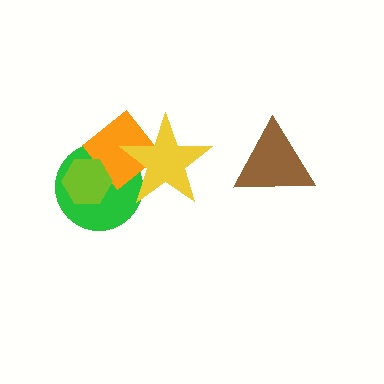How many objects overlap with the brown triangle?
0 objects overlap with the brown triangle.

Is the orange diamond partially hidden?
Yes, it is partially covered by another shape.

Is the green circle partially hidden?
Yes, it is partially covered by another shape.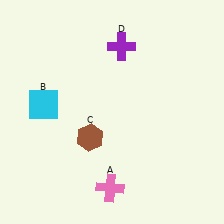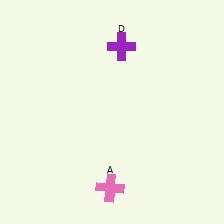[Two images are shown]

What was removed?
The brown hexagon (C), the cyan square (B) were removed in Image 2.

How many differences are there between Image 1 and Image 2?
There are 2 differences between the two images.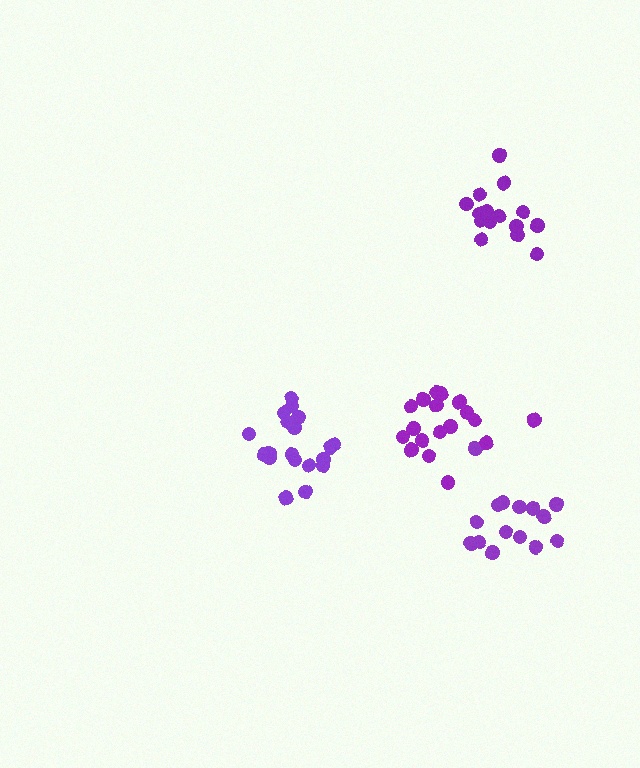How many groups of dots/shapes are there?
There are 4 groups.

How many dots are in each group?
Group 1: 15 dots, Group 2: 18 dots, Group 3: 16 dots, Group 4: 19 dots (68 total).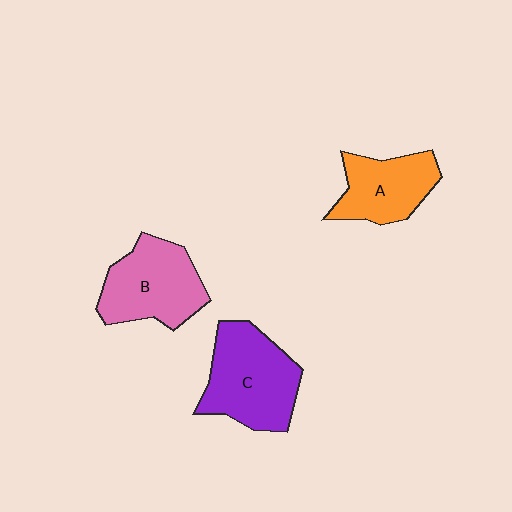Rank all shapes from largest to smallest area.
From largest to smallest: C (purple), B (pink), A (orange).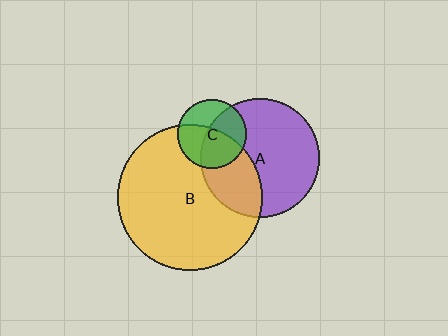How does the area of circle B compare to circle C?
Approximately 4.5 times.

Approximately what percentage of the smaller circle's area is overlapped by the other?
Approximately 55%.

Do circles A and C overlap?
Yes.